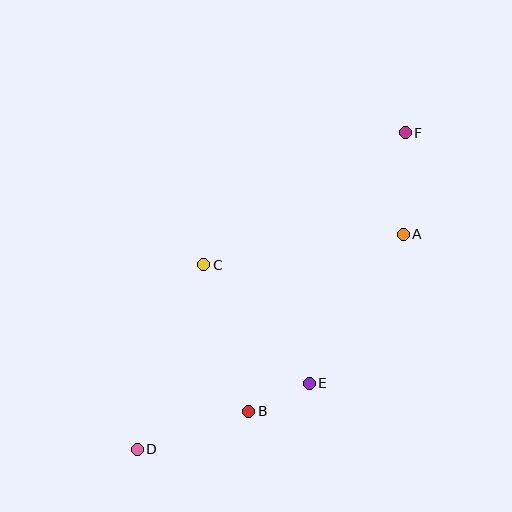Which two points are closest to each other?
Points B and E are closest to each other.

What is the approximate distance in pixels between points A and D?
The distance between A and D is approximately 342 pixels.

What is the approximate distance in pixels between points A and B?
The distance between A and B is approximately 235 pixels.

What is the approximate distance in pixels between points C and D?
The distance between C and D is approximately 196 pixels.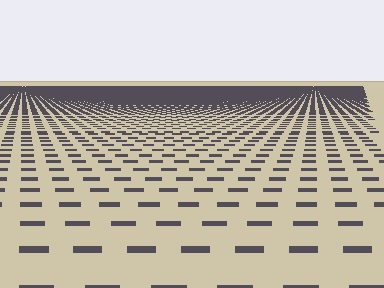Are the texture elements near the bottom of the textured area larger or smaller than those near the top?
Larger. Near the bottom, elements are closer to the viewer and appear at a bigger on-screen size.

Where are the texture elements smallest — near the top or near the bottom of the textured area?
Near the top.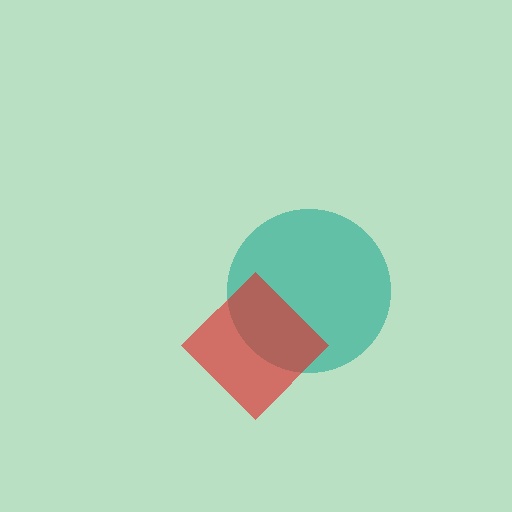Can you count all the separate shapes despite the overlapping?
Yes, there are 2 separate shapes.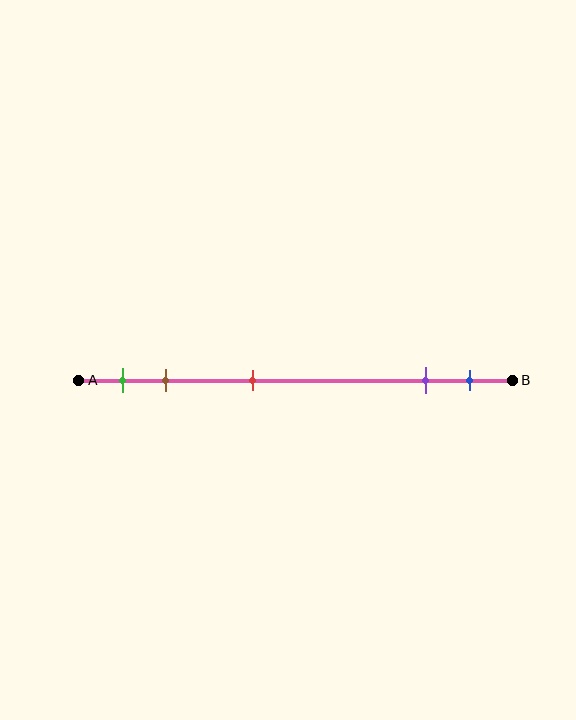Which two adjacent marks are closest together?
The purple and blue marks are the closest adjacent pair.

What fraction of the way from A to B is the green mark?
The green mark is approximately 10% (0.1) of the way from A to B.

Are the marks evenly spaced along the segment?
No, the marks are not evenly spaced.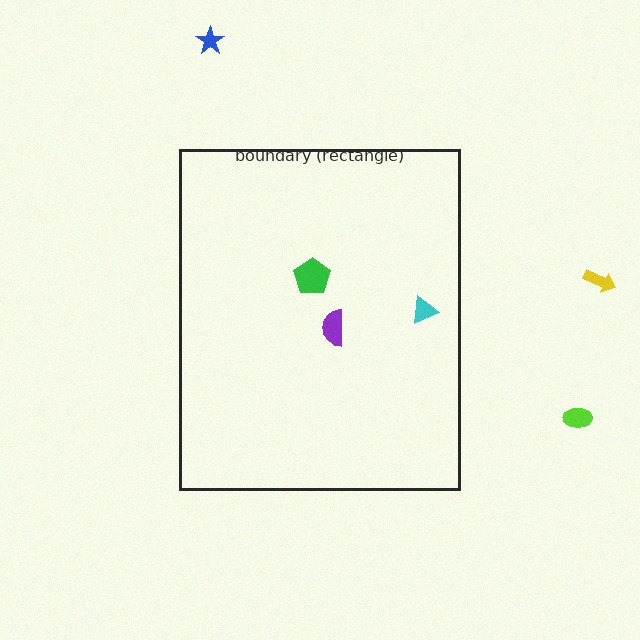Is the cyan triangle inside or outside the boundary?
Inside.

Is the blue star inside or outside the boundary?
Outside.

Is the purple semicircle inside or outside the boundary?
Inside.